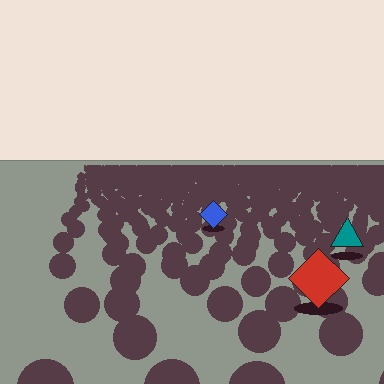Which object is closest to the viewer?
The red diamond is closest. The texture marks near it are larger and more spread out.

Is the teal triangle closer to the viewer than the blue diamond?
Yes. The teal triangle is closer — you can tell from the texture gradient: the ground texture is coarser near it.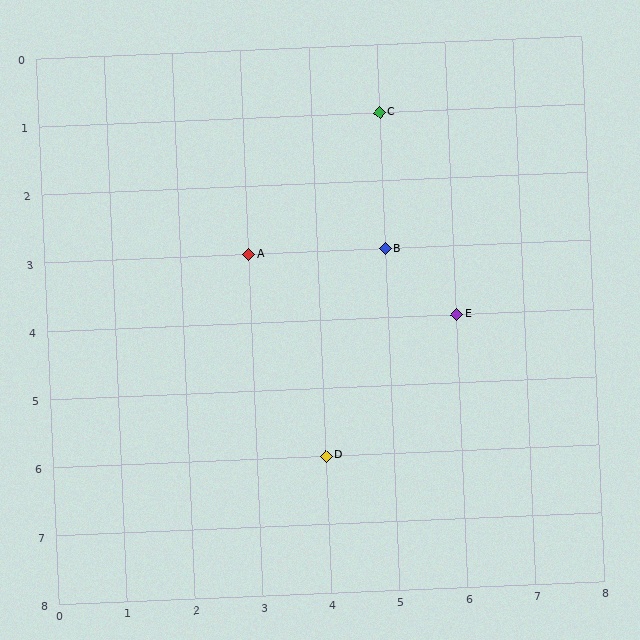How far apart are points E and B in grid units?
Points E and B are 1 column and 1 row apart (about 1.4 grid units diagonally).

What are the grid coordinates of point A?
Point A is at grid coordinates (3, 3).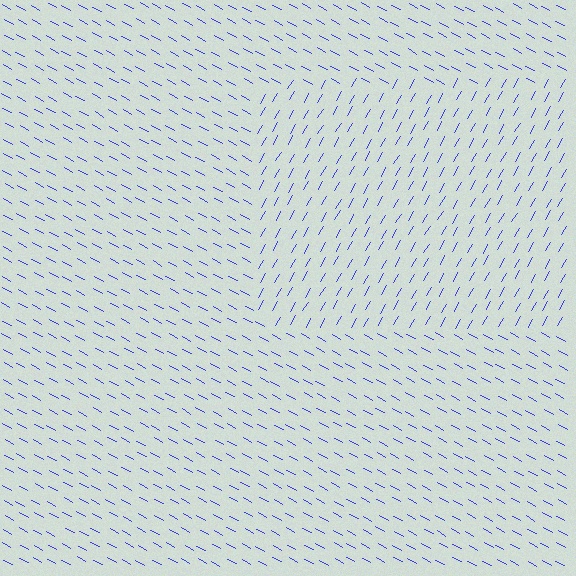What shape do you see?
I see a rectangle.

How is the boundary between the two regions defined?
The boundary is defined purely by a change in line orientation (approximately 89 degrees difference). All lines are the same color and thickness.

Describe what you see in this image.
The image is filled with small blue line segments. A rectangle region in the image has lines oriented differently from the surrounding lines, creating a visible texture boundary.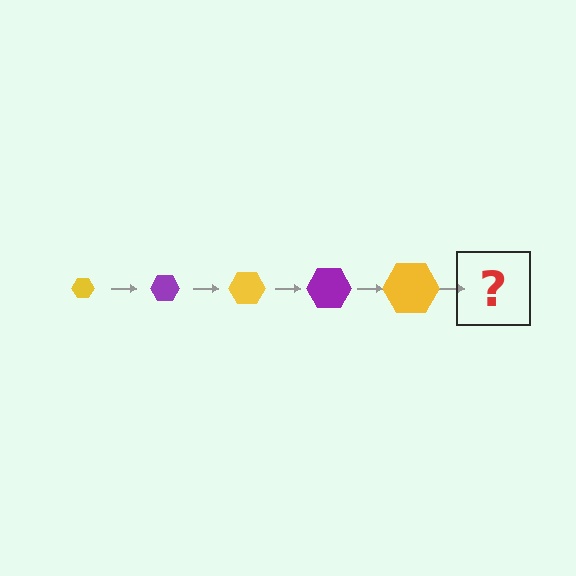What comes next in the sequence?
The next element should be a purple hexagon, larger than the previous one.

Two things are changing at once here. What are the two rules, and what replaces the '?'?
The two rules are that the hexagon grows larger each step and the color cycles through yellow and purple. The '?' should be a purple hexagon, larger than the previous one.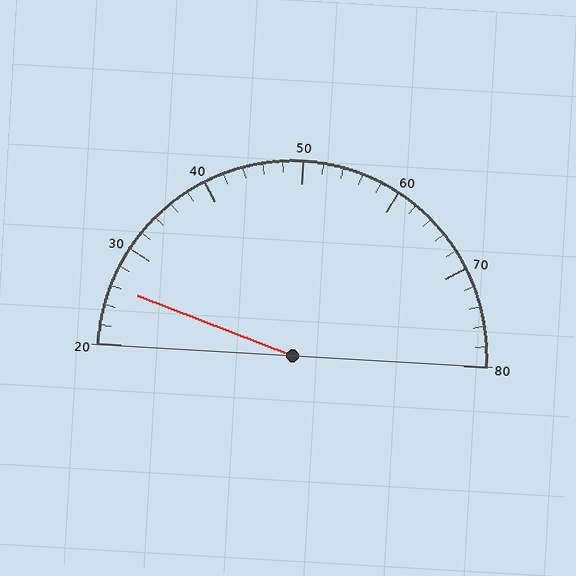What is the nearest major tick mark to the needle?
The nearest major tick mark is 30.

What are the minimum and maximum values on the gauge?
The gauge ranges from 20 to 80.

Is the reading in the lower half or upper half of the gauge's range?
The reading is in the lower half of the range (20 to 80).